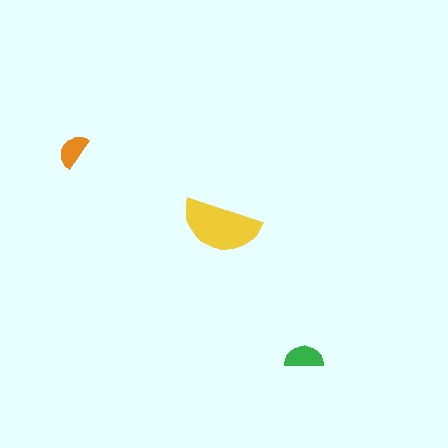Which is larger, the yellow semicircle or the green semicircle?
The yellow one.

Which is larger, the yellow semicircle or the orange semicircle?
The yellow one.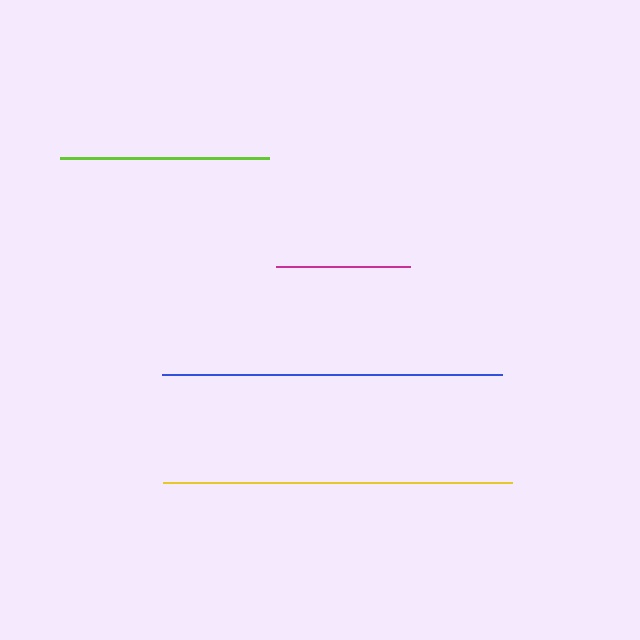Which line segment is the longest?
The yellow line is the longest at approximately 348 pixels.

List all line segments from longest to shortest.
From longest to shortest: yellow, blue, lime, magenta.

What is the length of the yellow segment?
The yellow segment is approximately 348 pixels long.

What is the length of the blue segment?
The blue segment is approximately 340 pixels long.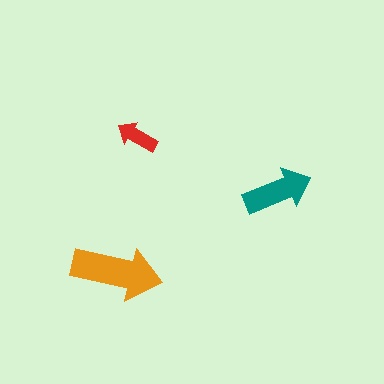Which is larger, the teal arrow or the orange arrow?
The orange one.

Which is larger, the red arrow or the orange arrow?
The orange one.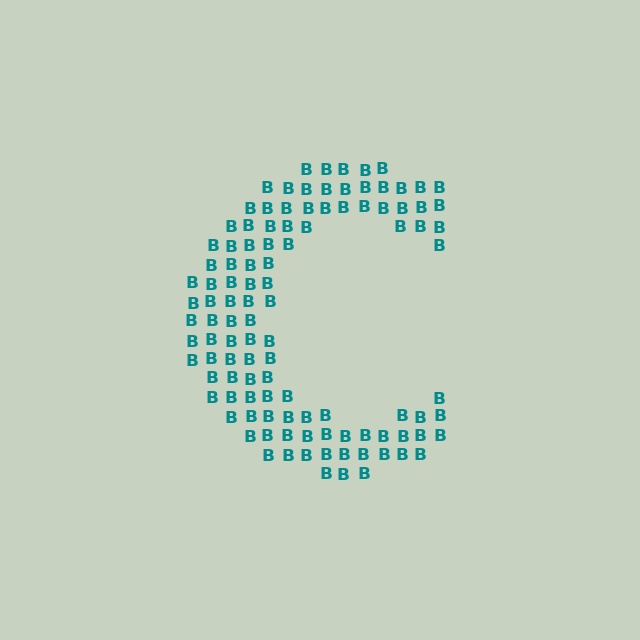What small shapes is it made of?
It is made of small letter B's.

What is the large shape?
The large shape is the letter C.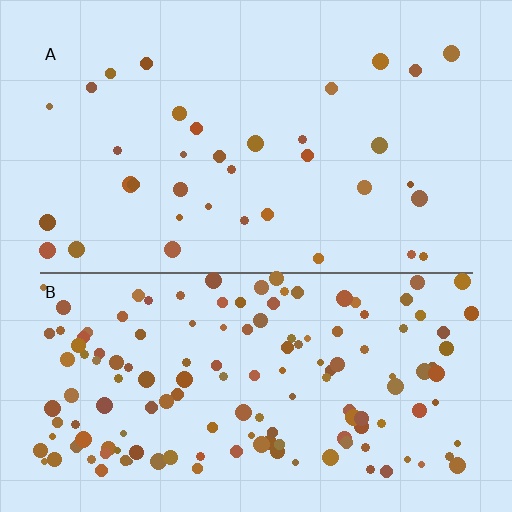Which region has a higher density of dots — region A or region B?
B (the bottom).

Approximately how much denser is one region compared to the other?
Approximately 4.0× — region B over region A.